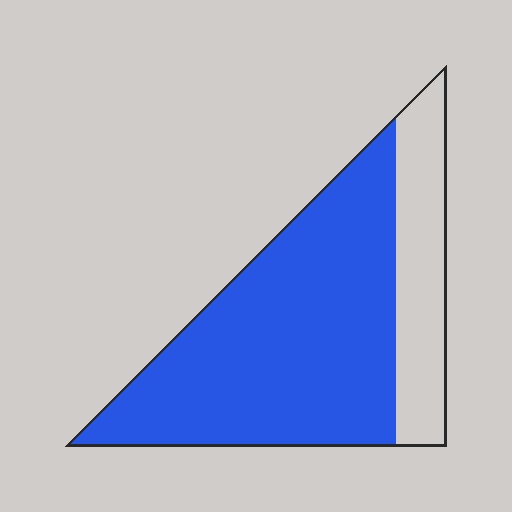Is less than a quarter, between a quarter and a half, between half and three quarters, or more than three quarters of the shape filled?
More than three quarters.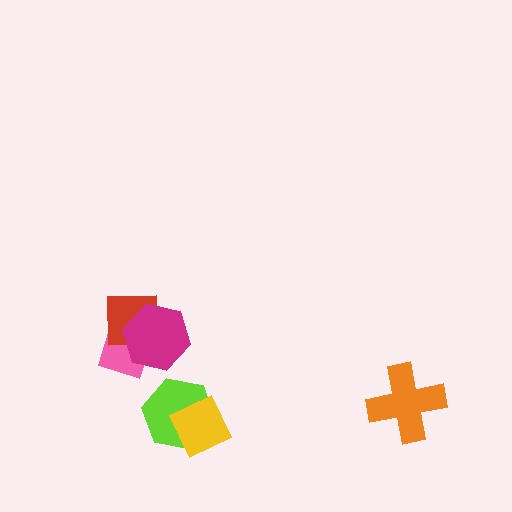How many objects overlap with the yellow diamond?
1 object overlaps with the yellow diamond.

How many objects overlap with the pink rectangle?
2 objects overlap with the pink rectangle.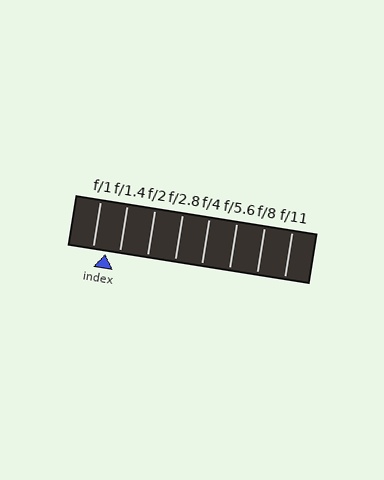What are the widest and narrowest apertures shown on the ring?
The widest aperture shown is f/1 and the narrowest is f/11.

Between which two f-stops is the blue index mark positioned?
The index mark is between f/1 and f/1.4.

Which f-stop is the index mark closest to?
The index mark is closest to f/1.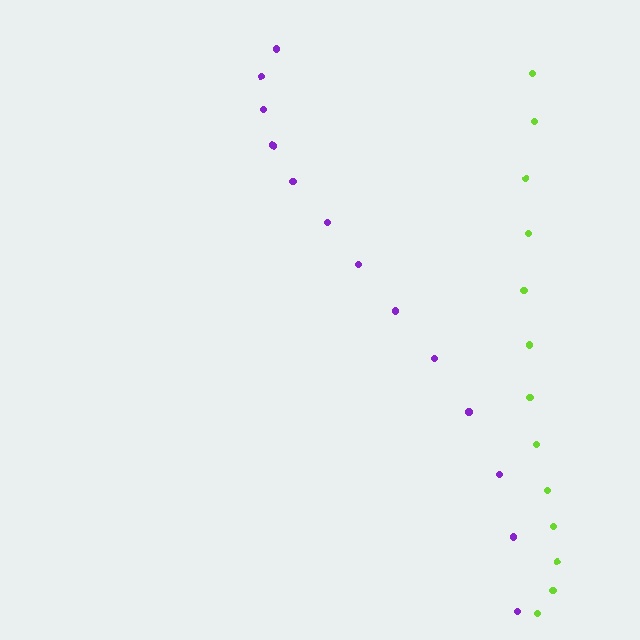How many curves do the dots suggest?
There are 2 distinct paths.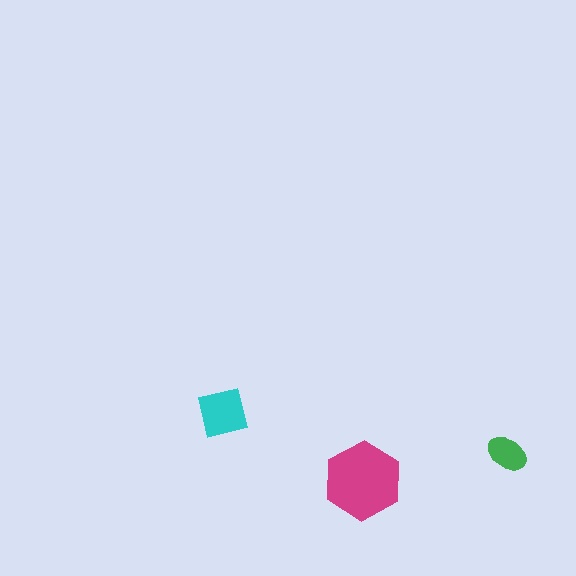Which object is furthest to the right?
The green ellipse is rightmost.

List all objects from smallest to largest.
The green ellipse, the cyan square, the magenta hexagon.